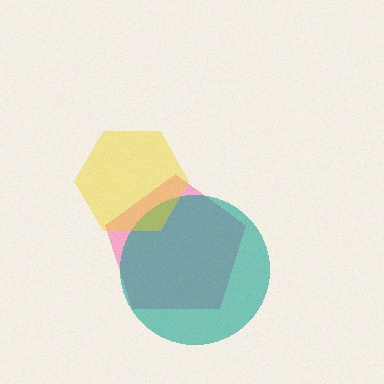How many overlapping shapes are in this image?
There are 3 overlapping shapes in the image.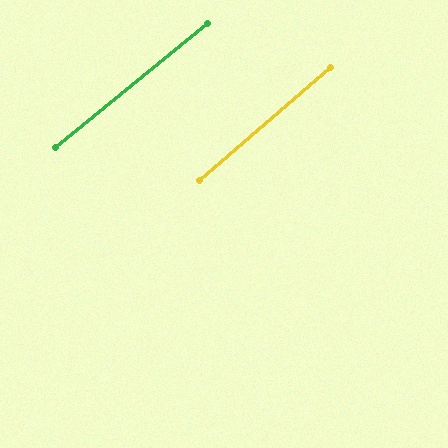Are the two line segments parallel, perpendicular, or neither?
Parallel — their directions differ by only 1.7°.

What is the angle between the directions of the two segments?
Approximately 2 degrees.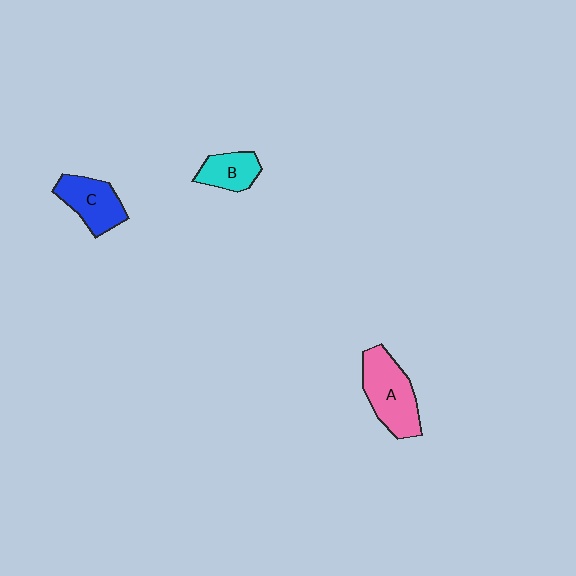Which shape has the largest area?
Shape A (pink).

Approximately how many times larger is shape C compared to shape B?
Approximately 1.4 times.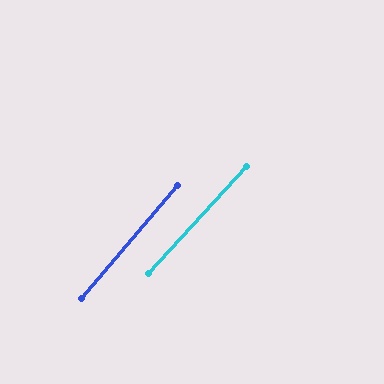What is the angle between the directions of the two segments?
Approximately 2 degrees.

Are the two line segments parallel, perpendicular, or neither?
Parallel — their directions differ by only 1.9°.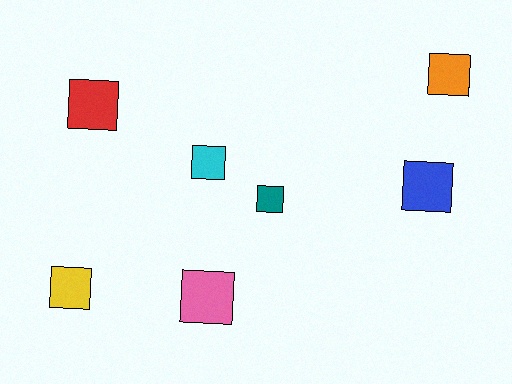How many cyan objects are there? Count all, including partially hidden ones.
There is 1 cyan object.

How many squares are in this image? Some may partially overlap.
There are 7 squares.